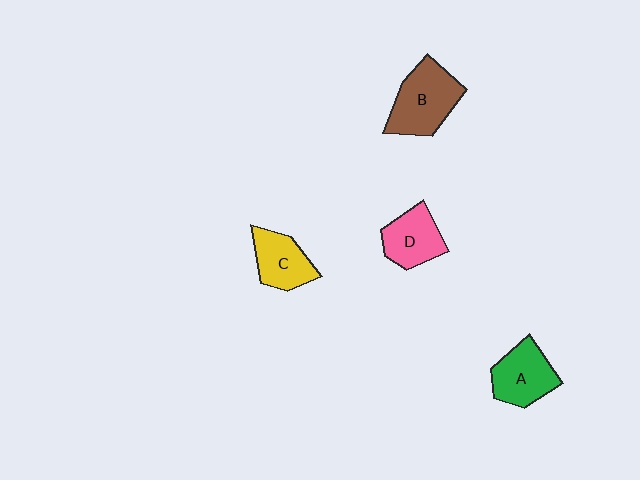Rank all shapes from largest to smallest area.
From largest to smallest: B (brown), A (green), D (pink), C (yellow).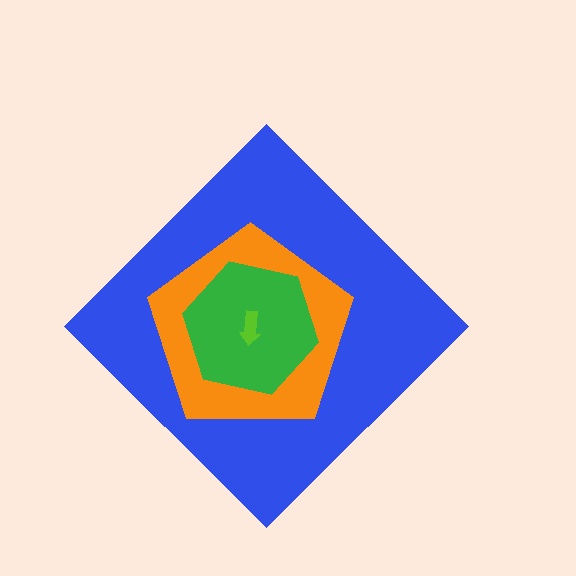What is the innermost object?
The lime arrow.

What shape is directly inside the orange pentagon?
The green hexagon.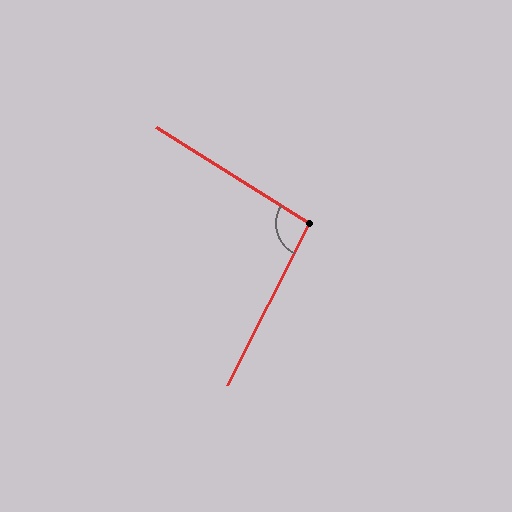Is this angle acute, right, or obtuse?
It is obtuse.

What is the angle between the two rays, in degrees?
Approximately 95 degrees.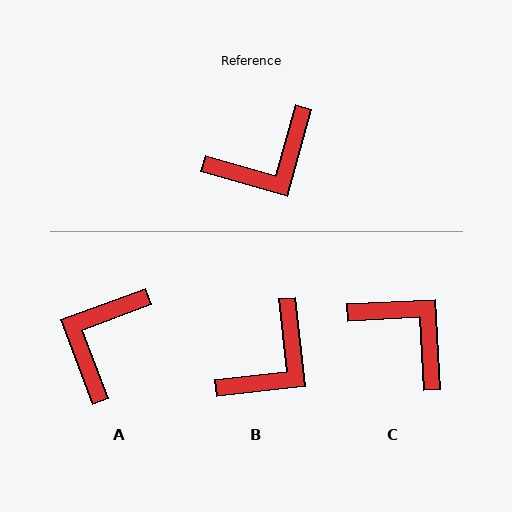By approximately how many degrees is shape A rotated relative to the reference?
Approximately 144 degrees clockwise.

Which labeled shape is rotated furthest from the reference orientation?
A, about 144 degrees away.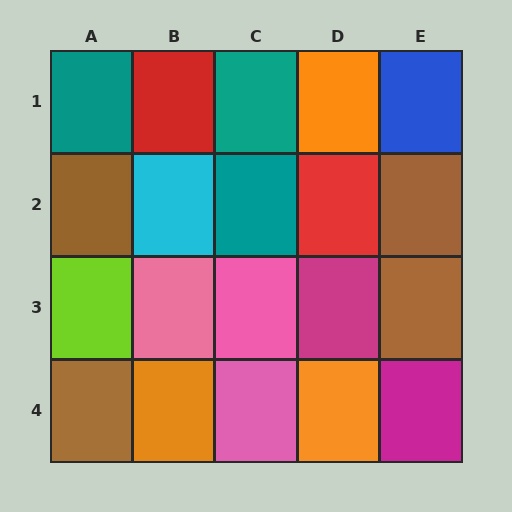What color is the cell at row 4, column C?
Pink.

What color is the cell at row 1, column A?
Teal.